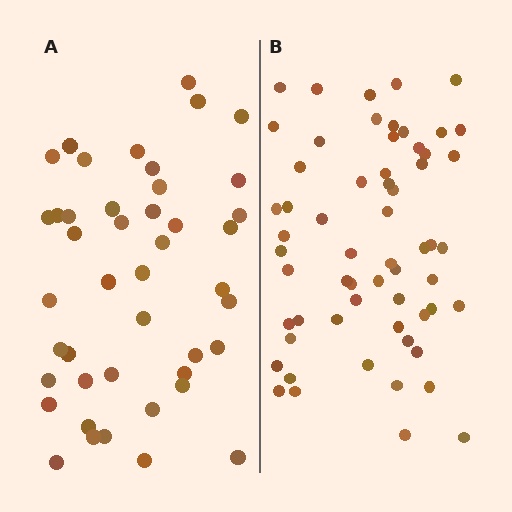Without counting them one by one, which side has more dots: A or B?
Region B (the right region) has more dots.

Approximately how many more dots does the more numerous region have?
Region B has approximately 15 more dots than region A.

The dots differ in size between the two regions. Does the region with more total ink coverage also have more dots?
No. Region A has more total ink coverage because its dots are larger, but region B actually contains more individual dots. Total area can be misleading — the number of items is what matters here.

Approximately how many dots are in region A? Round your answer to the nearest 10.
About 40 dots. (The exact count is 44, which rounds to 40.)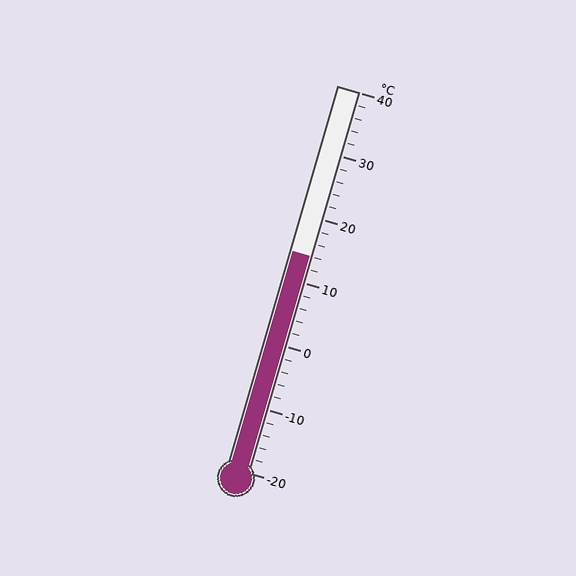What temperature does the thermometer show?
The thermometer shows approximately 14°C.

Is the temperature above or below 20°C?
The temperature is below 20°C.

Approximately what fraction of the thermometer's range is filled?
The thermometer is filled to approximately 55% of its range.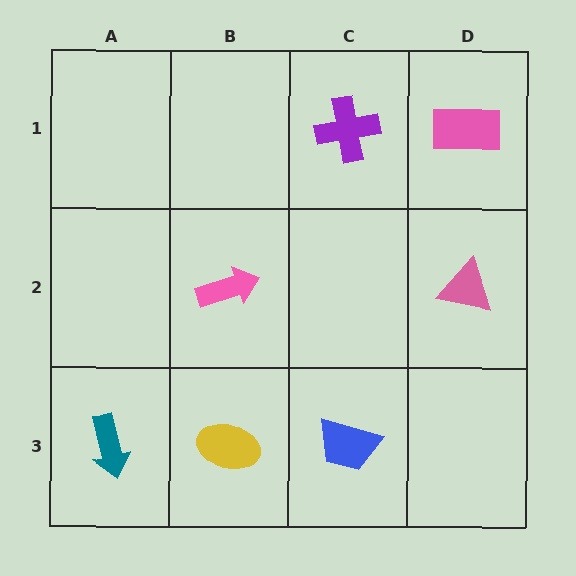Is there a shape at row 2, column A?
No, that cell is empty.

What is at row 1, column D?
A pink rectangle.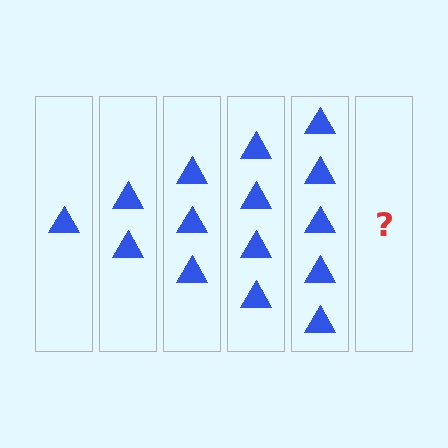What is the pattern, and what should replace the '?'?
The pattern is that each step adds one more triangle. The '?' should be 6 triangles.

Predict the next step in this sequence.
The next step is 6 triangles.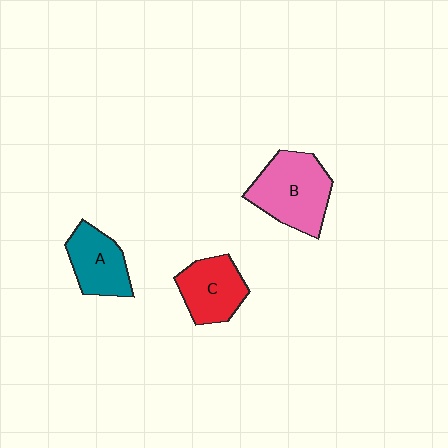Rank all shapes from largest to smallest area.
From largest to smallest: B (pink), C (red), A (teal).